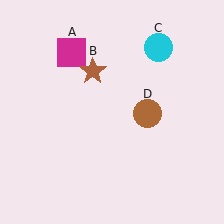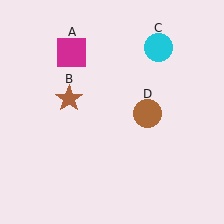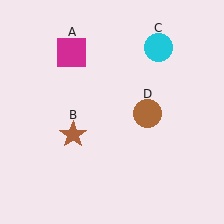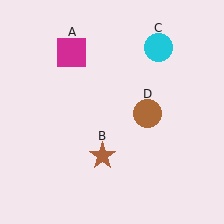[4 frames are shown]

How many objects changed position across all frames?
1 object changed position: brown star (object B).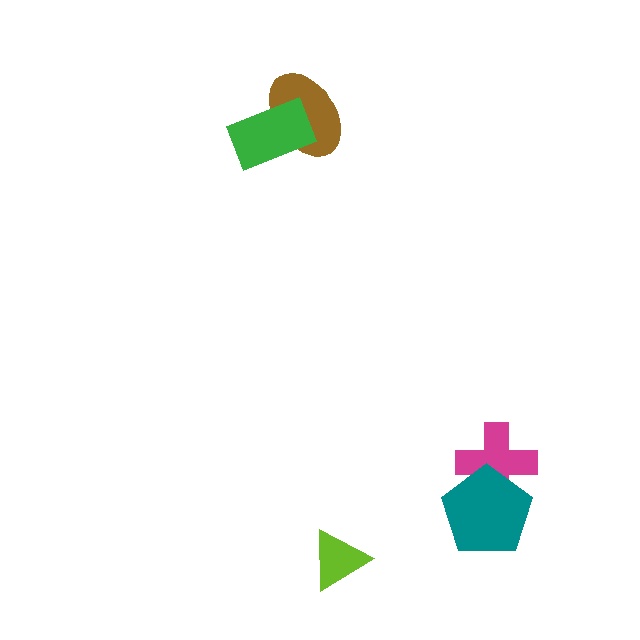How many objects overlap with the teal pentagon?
1 object overlaps with the teal pentagon.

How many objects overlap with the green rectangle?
1 object overlaps with the green rectangle.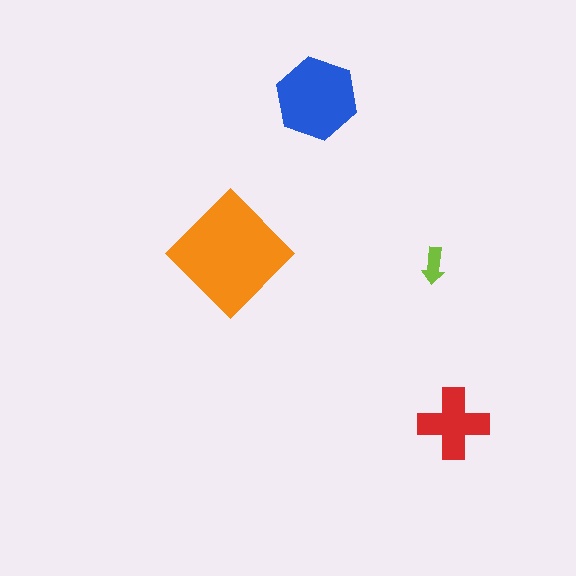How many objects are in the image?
There are 4 objects in the image.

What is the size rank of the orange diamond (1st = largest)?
1st.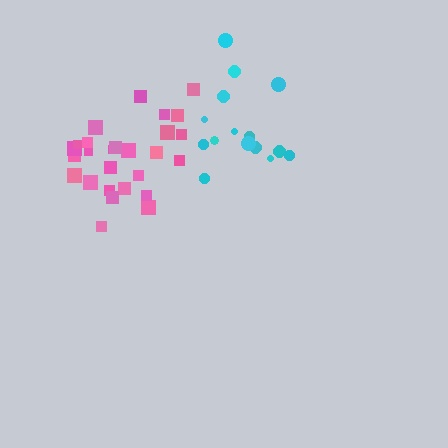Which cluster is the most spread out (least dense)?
Cyan.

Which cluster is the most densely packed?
Pink.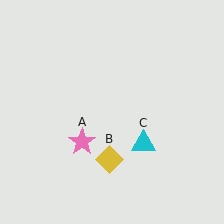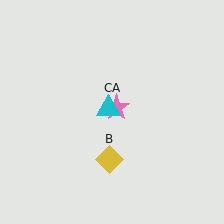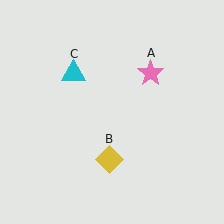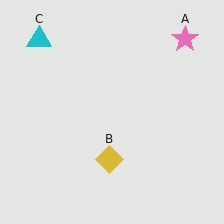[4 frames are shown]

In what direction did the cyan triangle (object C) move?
The cyan triangle (object C) moved up and to the left.